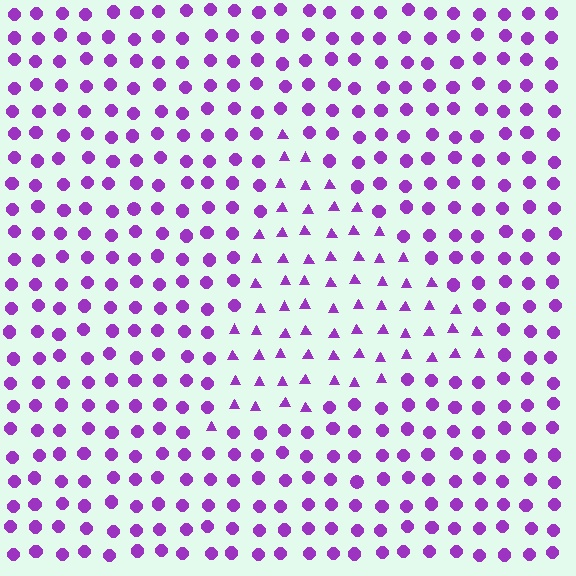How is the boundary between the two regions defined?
The boundary is defined by a change in element shape: triangles inside vs. circles outside. All elements share the same color and spacing.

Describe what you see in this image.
The image is filled with small purple elements arranged in a uniform grid. A triangle-shaped region contains triangles, while the surrounding area contains circles. The boundary is defined purely by the change in element shape.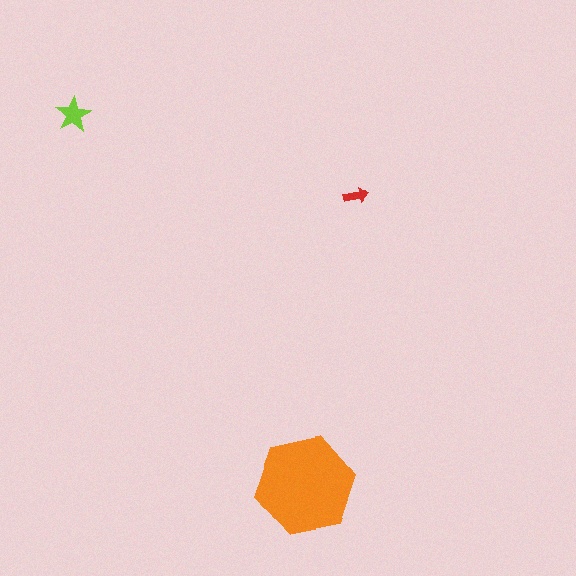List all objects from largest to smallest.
The orange hexagon, the lime star, the red arrow.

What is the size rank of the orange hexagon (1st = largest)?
1st.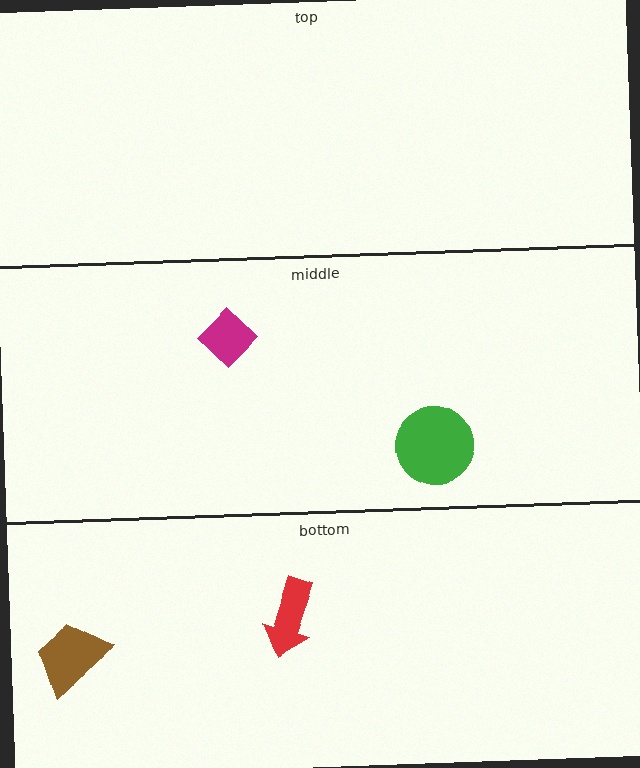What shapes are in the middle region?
The green circle, the magenta diamond.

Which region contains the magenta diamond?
The middle region.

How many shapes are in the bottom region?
2.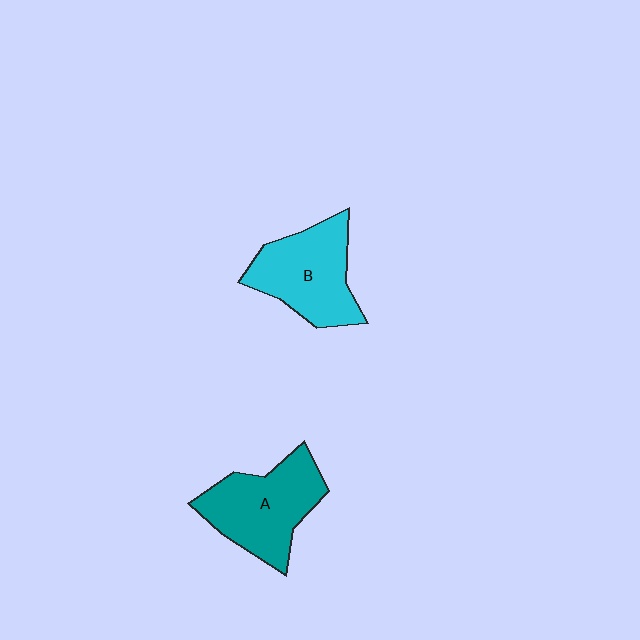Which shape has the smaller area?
Shape B (cyan).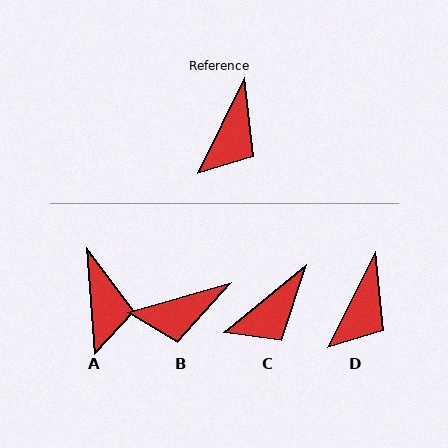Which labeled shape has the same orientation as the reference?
D.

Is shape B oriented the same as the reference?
No, it is off by about 48 degrees.